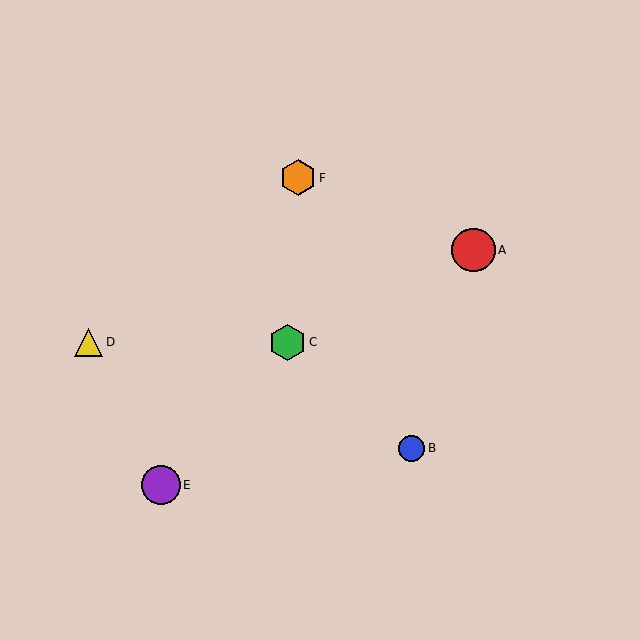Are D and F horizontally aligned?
No, D is at y≈342 and F is at y≈178.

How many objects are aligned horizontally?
2 objects (C, D) are aligned horizontally.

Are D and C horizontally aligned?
Yes, both are at y≈342.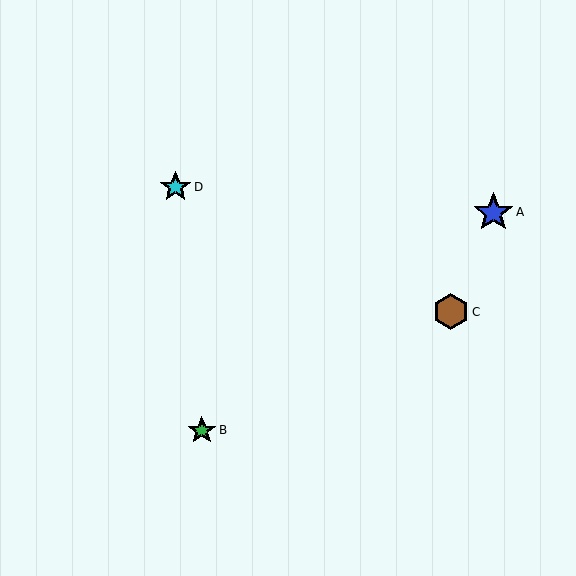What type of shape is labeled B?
Shape B is a green star.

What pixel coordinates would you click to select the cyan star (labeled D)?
Click at (176, 187) to select the cyan star D.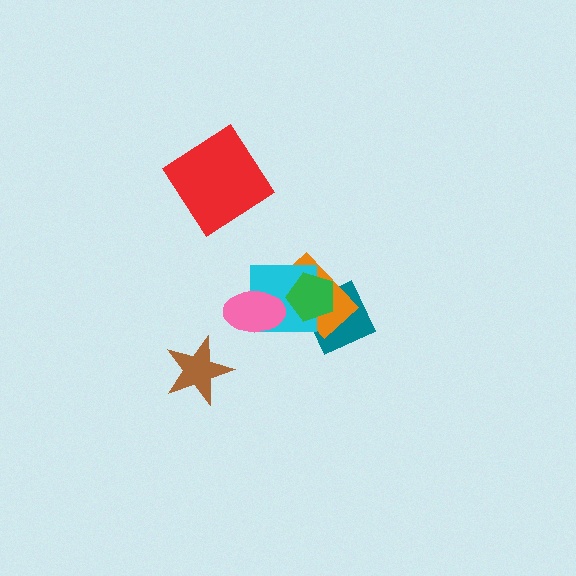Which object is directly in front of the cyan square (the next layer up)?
The green pentagon is directly in front of the cyan square.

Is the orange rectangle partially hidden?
Yes, it is partially covered by another shape.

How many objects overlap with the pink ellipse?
1 object overlaps with the pink ellipse.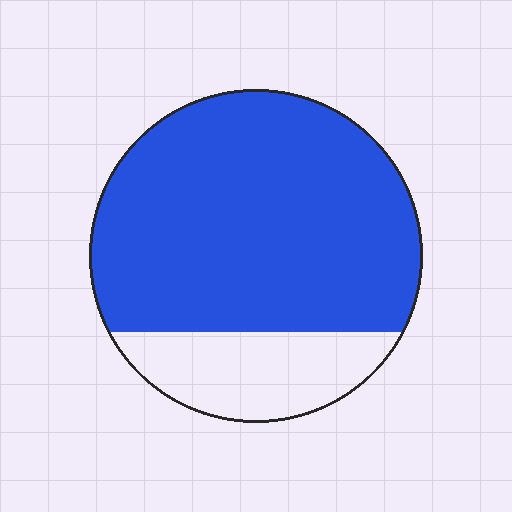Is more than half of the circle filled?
Yes.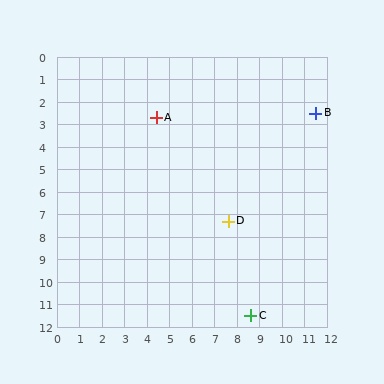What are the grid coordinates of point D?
Point D is at approximately (7.6, 7.3).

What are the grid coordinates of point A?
Point A is at approximately (4.4, 2.7).